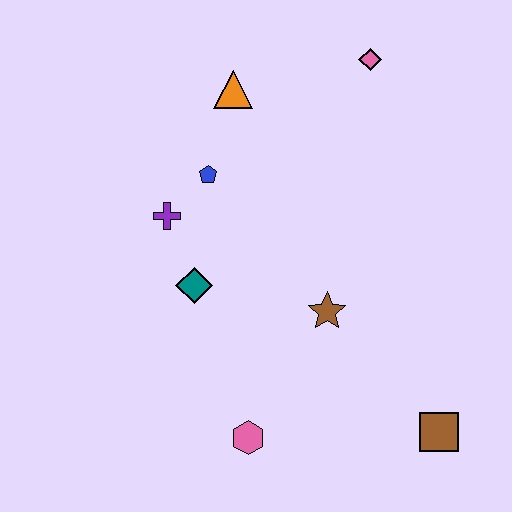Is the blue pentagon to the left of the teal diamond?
No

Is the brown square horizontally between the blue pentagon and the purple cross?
No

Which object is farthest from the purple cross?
The brown square is farthest from the purple cross.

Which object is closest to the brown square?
The brown star is closest to the brown square.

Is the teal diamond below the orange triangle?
Yes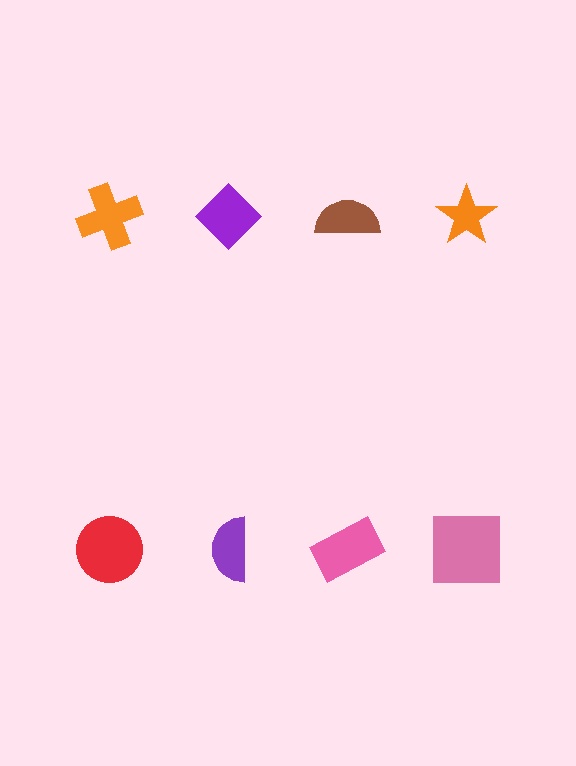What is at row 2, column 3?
A pink rectangle.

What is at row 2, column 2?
A purple semicircle.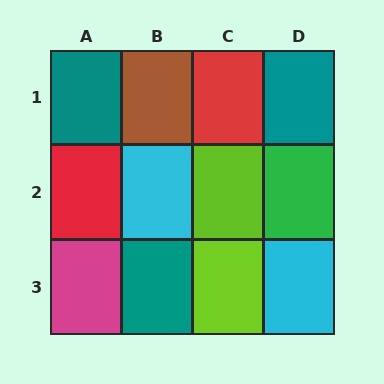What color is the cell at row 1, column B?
Brown.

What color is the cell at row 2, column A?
Red.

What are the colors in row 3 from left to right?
Magenta, teal, lime, cyan.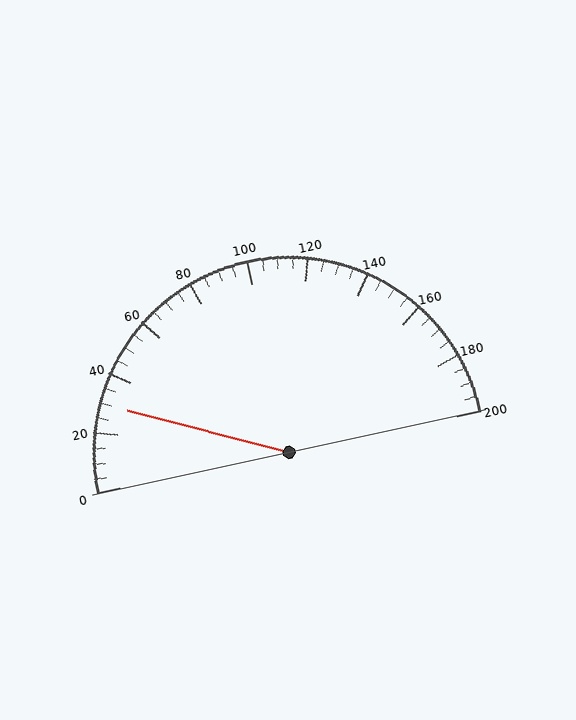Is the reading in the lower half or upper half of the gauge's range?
The reading is in the lower half of the range (0 to 200).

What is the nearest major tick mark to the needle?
The nearest major tick mark is 40.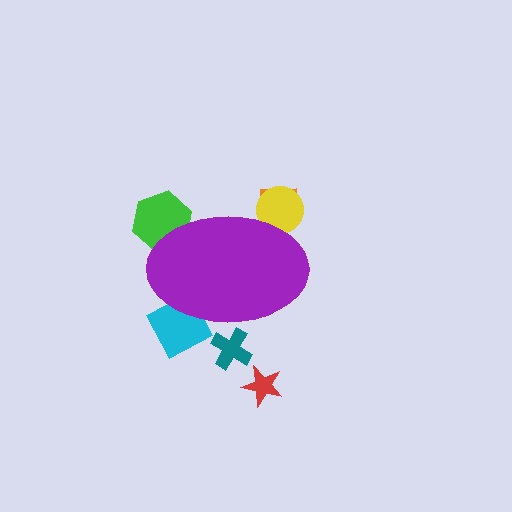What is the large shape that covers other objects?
A purple ellipse.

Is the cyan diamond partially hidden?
Yes, the cyan diamond is partially hidden behind the purple ellipse.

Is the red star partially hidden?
No, the red star is fully visible.